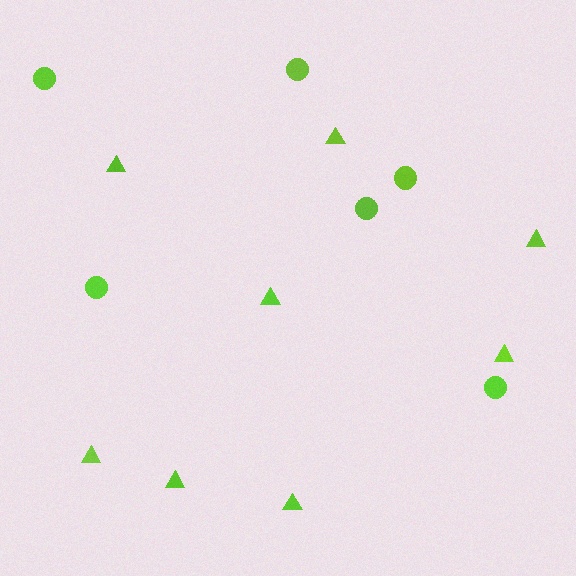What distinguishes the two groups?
There are 2 groups: one group of circles (6) and one group of triangles (8).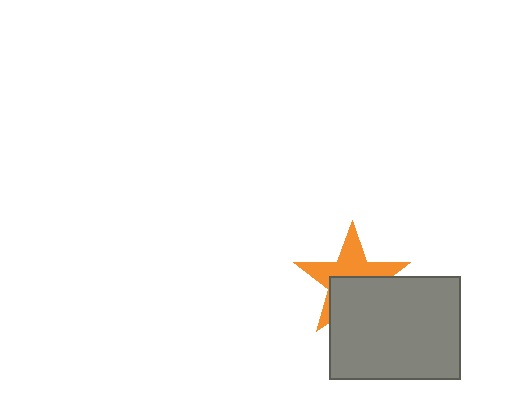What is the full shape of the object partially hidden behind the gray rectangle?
The partially hidden object is an orange star.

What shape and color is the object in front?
The object in front is a gray rectangle.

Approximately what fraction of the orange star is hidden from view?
Roughly 47% of the orange star is hidden behind the gray rectangle.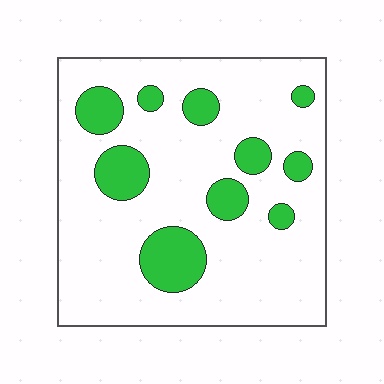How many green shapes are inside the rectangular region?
10.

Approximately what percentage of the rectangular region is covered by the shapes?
Approximately 20%.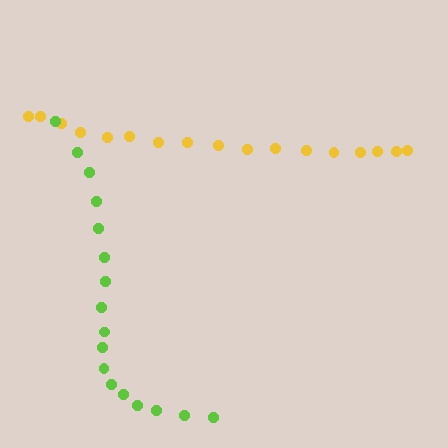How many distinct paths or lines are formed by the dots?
There are 2 distinct paths.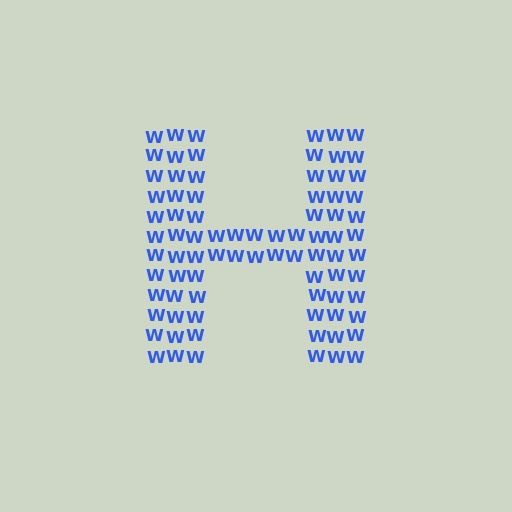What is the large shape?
The large shape is the letter H.